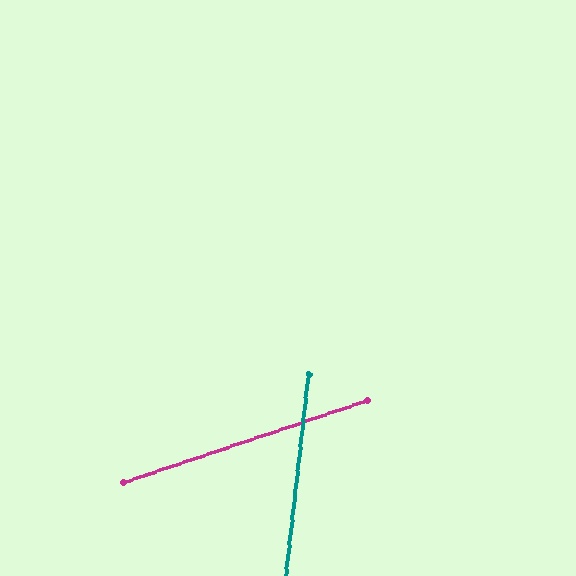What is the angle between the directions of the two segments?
Approximately 65 degrees.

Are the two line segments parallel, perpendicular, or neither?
Neither parallel nor perpendicular — they differ by about 65°.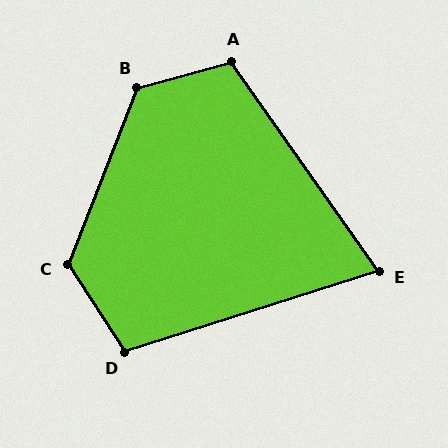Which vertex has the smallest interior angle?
E, at approximately 72 degrees.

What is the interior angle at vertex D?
Approximately 106 degrees (obtuse).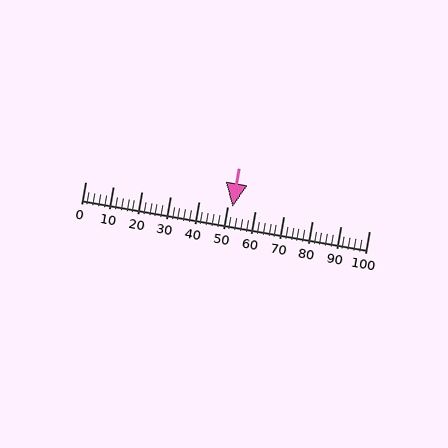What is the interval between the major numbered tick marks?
The major tick marks are spaced 10 units apart.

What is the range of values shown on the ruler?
The ruler shows values from 0 to 100.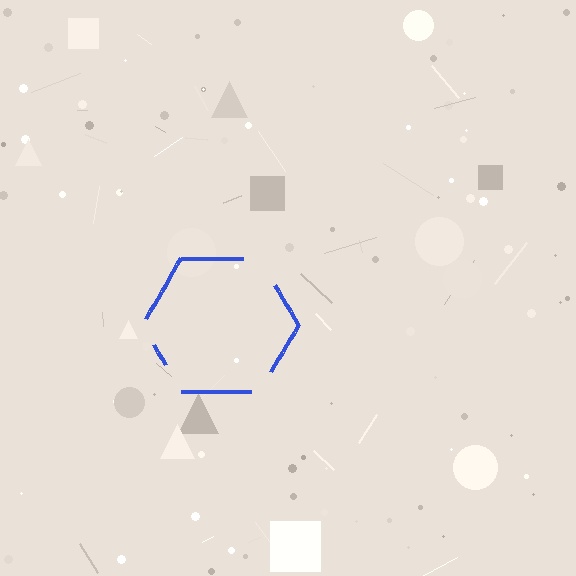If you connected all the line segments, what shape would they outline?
They would outline a hexagon.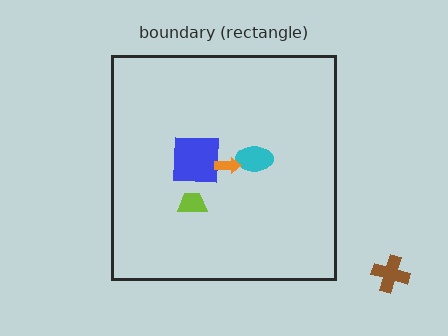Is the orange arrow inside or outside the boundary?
Inside.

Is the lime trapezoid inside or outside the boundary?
Inside.